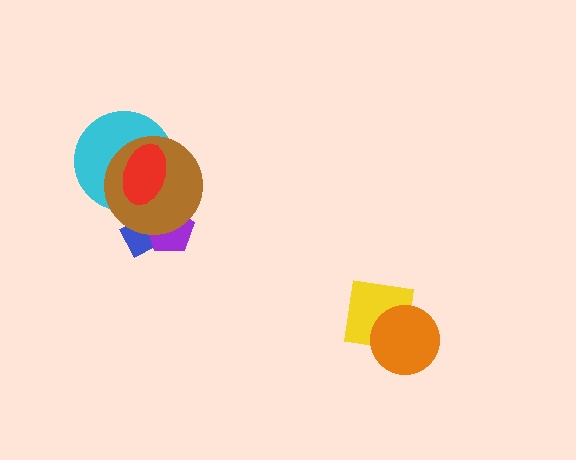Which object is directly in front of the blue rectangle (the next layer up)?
The purple pentagon is directly in front of the blue rectangle.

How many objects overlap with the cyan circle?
2 objects overlap with the cyan circle.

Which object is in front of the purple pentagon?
The brown circle is in front of the purple pentagon.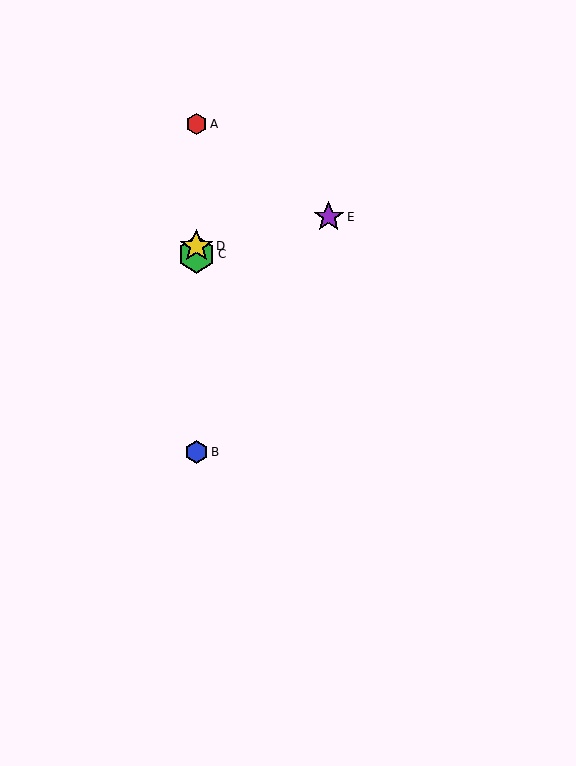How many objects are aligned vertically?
4 objects (A, B, C, D) are aligned vertically.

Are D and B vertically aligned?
Yes, both are at x≈196.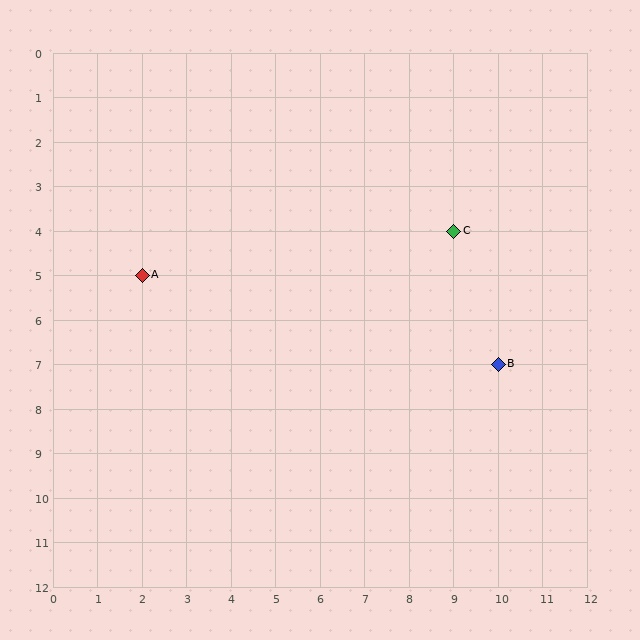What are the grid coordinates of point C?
Point C is at grid coordinates (9, 4).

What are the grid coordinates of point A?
Point A is at grid coordinates (2, 5).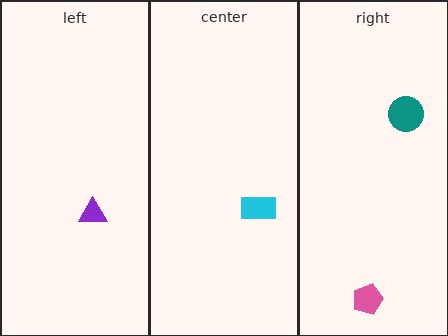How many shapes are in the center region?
1.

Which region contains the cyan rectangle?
The center region.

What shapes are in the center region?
The cyan rectangle.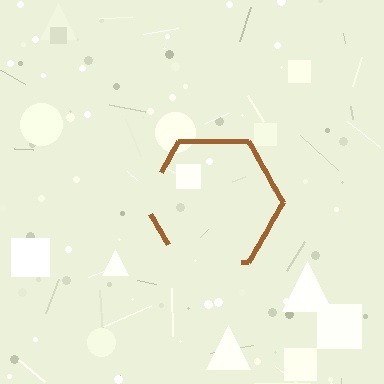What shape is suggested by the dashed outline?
The dashed outline suggests a hexagon.